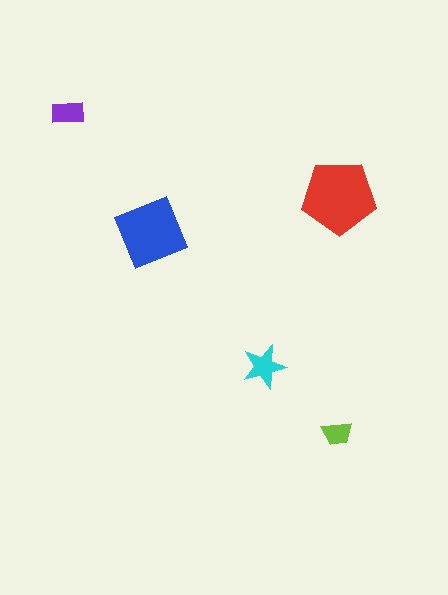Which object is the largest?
The red pentagon.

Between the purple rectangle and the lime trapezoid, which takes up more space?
The purple rectangle.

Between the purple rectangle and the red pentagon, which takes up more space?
The red pentagon.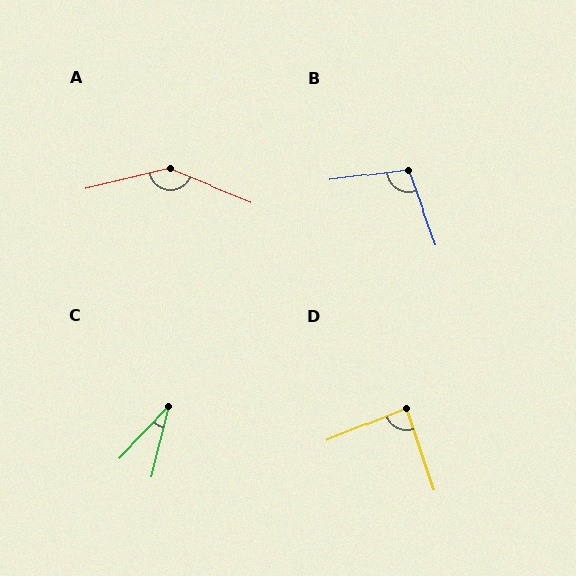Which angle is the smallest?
C, at approximately 29 degrees.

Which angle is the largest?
A, at approximately 144 degrees.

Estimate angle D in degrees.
Approximately 86 degrees.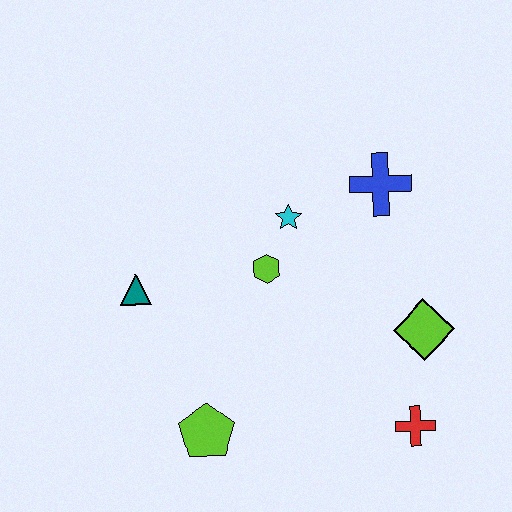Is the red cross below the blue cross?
Yes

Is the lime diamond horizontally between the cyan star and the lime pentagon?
No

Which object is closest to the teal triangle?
The lime hexagon is closest to the teal triangle.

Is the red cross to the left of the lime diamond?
Yes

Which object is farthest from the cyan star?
The red cross is farthest from the cyan star.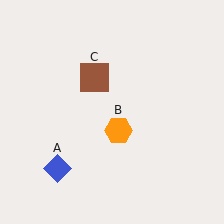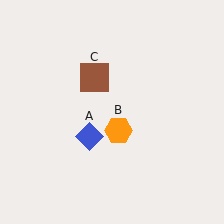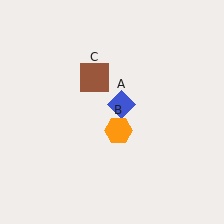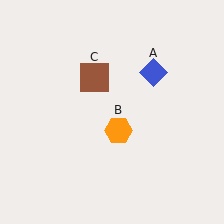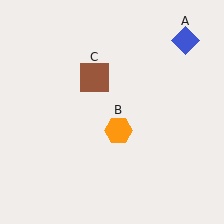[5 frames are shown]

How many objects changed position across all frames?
1 object changed position: blue diamond (object A).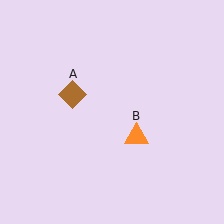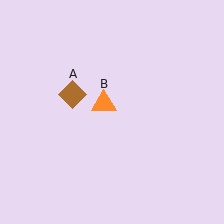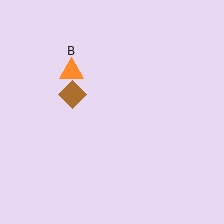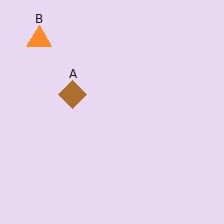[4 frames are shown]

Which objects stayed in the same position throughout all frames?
Brown diamond (object A) remained stationary.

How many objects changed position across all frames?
1 object changed position: orange triangle (object B).